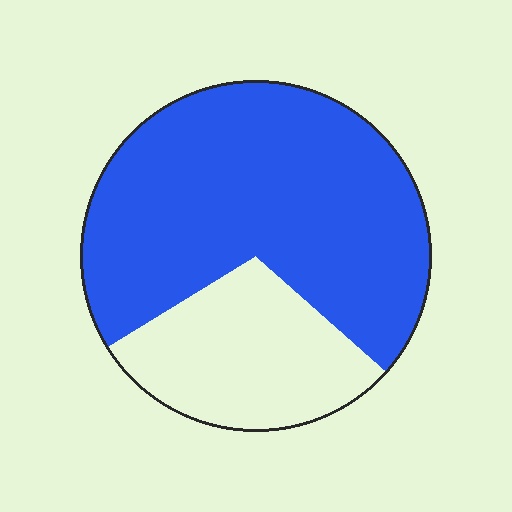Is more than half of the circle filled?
Yes.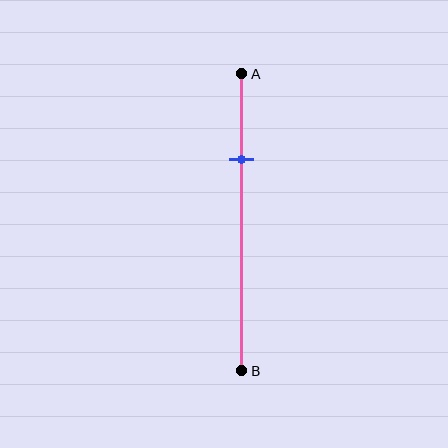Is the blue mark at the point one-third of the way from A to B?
No, the mark is at about 30% from A, not at the 33% one-third point.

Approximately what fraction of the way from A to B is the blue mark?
The blue mark is approximately 30% of the way from A to B.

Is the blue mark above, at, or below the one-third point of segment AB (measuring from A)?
The blue mark is above the one-third point of segment AB.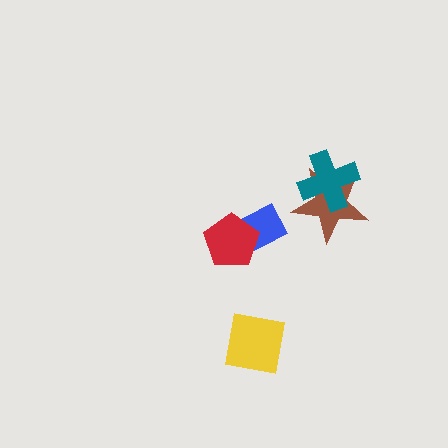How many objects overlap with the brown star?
1 object overlaps with the brown star.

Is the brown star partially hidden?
Yes, it is partially covered by another shape.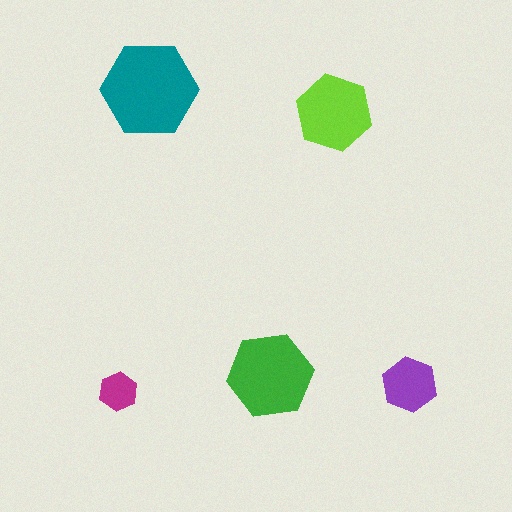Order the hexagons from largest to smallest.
the teal one, the green one, the lime one, the purple one, the magenta one.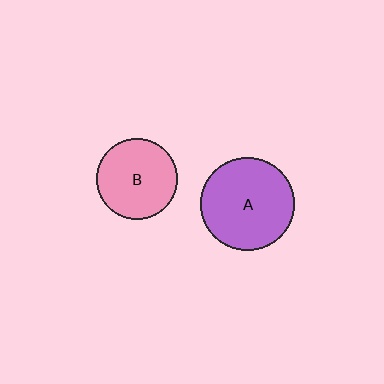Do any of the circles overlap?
No, none of the circles overlap.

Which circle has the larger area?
Circle A (purple).